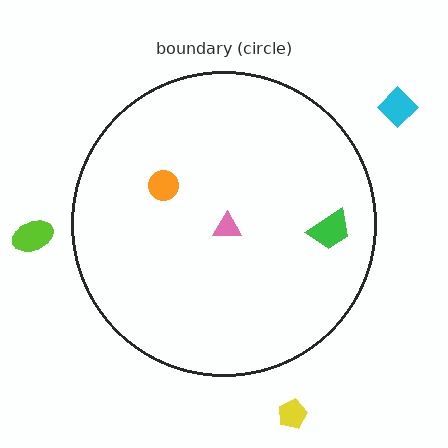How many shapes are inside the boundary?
3 inside, 3 outside.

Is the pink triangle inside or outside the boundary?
Inside.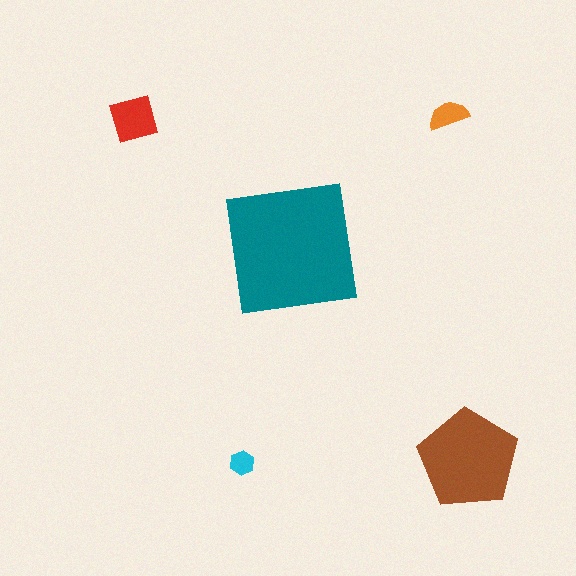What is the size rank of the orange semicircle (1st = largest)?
4th.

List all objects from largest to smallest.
The teal square, the brown pentagon, the red diamond, the orange semicircle, the cyan hexagon.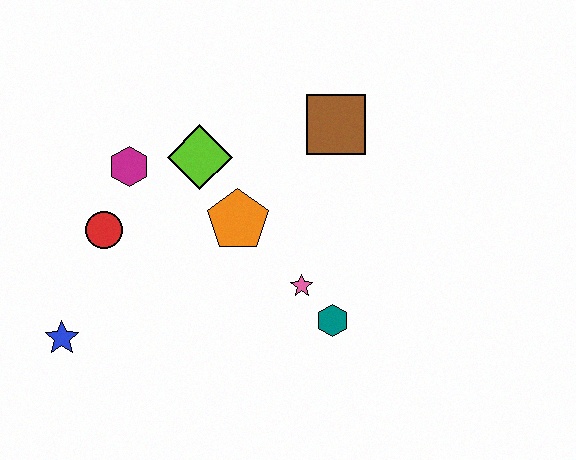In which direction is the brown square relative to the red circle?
The brown square is to the right of the red circle.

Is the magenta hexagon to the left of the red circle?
No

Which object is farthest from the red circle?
The brown square is farthest from the red circle.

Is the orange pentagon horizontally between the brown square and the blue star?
Yes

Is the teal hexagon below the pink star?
Yes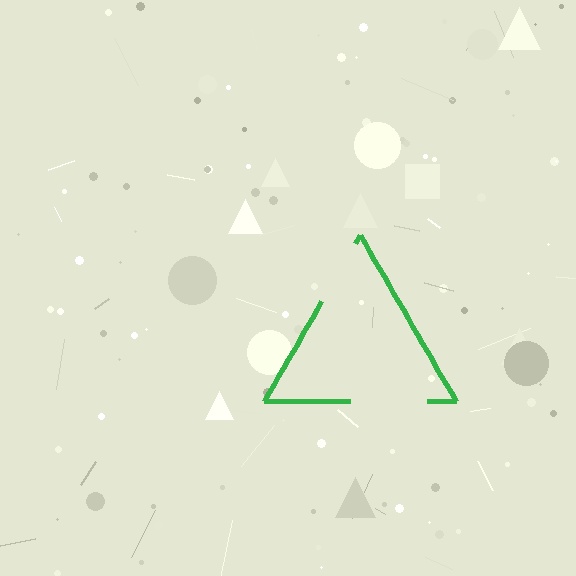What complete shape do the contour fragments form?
The contour fragments form a triangle.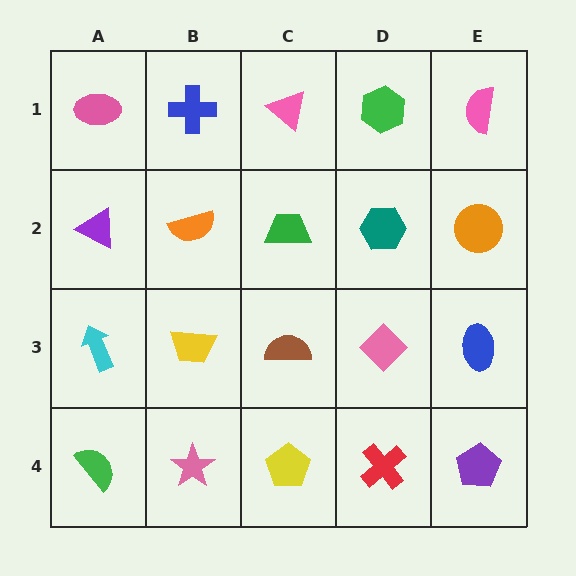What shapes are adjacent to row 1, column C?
A green trapezoid (row 2, column C), a blue cross (row 1, column B), a green hexagon (row 1, column D).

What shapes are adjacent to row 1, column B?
An orange semicircle (row 2, column B), a pink ellipse (row 1, column A), a pink triangle (row 1, column C).